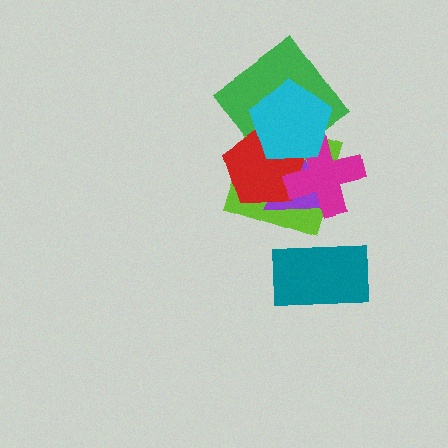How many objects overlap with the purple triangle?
4 objects overlap with the purple triangle.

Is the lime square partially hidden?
Yes, it is partially covered by another shape.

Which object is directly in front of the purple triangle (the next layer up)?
The red pentagon is directly in front of the purple triangle.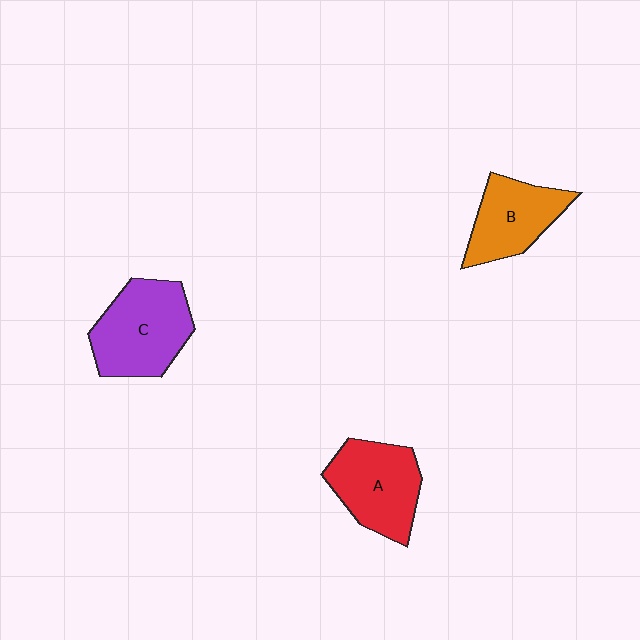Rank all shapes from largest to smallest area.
From largest to smallest: C (purple), A (red), B (orange).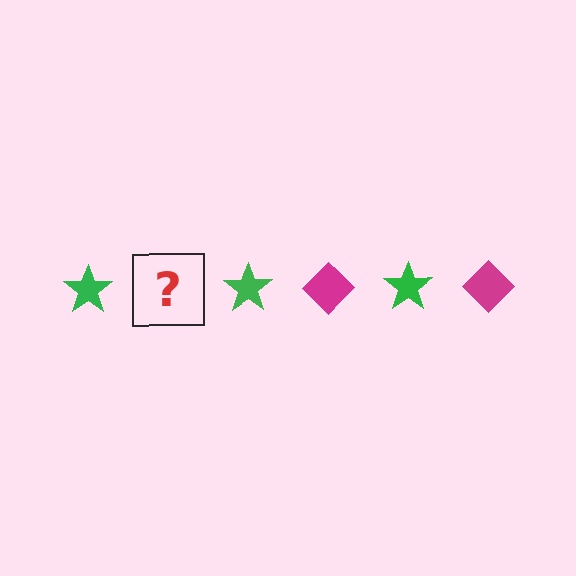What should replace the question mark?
The question mark should be replaced with a magenta diamond.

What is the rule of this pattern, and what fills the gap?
The rule is that the pattern alternates between green star and magenta diamond. The gap should be filled with a magenta diamond.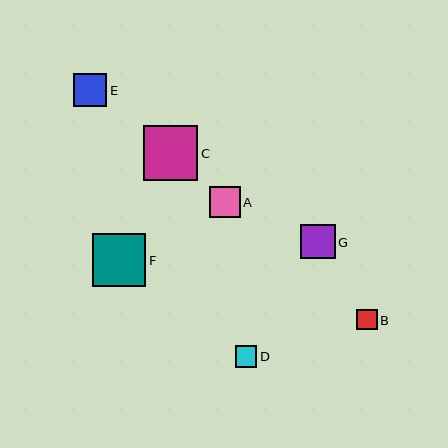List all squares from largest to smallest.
From largest to smallest: C, F, G, E, A, D, B.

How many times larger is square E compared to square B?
Square E is approximately 1.6 times the size of square B.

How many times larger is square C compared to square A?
Square C is approximately 1.7 times the size of square A.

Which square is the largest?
Square C is the largest with a size of approximately 55 pixels.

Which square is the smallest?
Square B is the smallest with a size of approximately 20 pixels.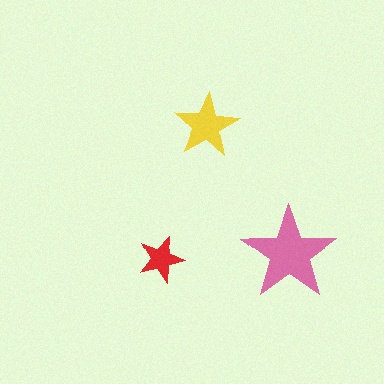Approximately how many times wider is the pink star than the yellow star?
About 1.5 times wider.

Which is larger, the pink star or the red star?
The pink one.